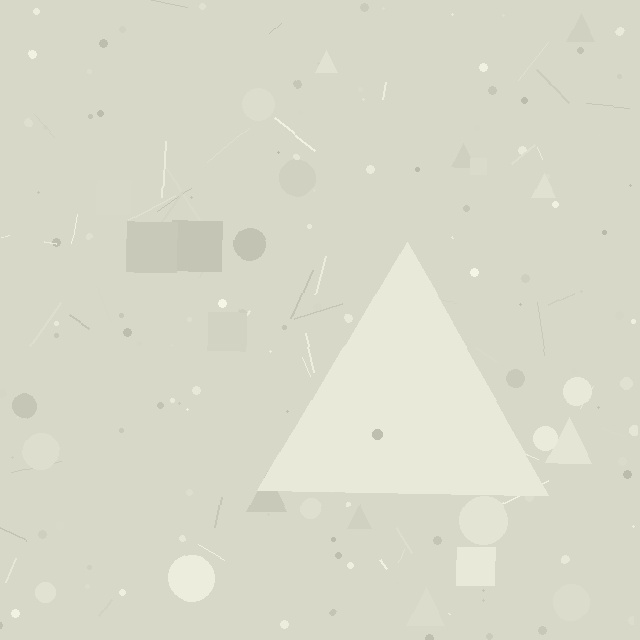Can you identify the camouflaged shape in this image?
The camouflaged shape is a triangle.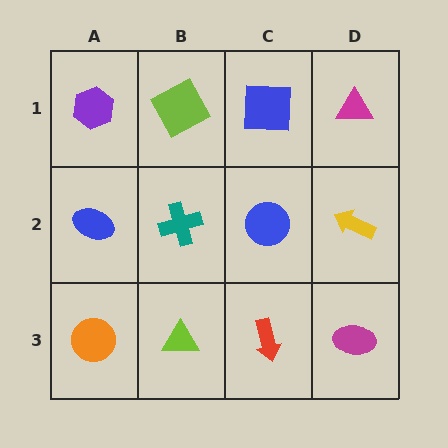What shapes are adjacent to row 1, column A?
A blue ellipse (row 2, column A), a lime square (row 1, column B).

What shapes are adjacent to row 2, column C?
A blue square (row 1, column C), a red arrow (row 3, column C), a teal cross (row 2, column B), a yellow arrow (row 2, column D).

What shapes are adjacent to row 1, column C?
A blue circle (row 2, column C), a lime square (row 1, column B), a magenta triangle (row 1, column D).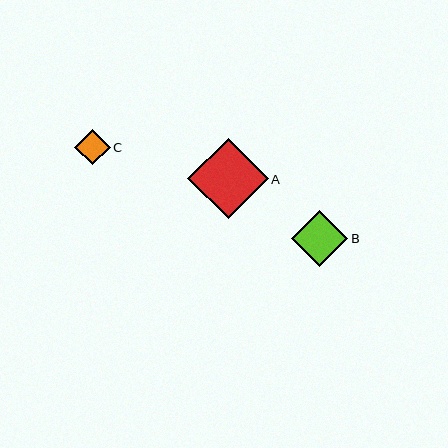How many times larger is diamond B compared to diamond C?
Diamond B is approximately 1.6 times the size of diamond C.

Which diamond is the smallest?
Diamond C is the smallest with a size of approximately 36 pixels.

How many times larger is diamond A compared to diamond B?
Diamond A is approximately 1.4 times the size of diamond B.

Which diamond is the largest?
Diamond A is the largest with a size of approximately 81 pixels.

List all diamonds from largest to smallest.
From largest to smallest: A, B, C.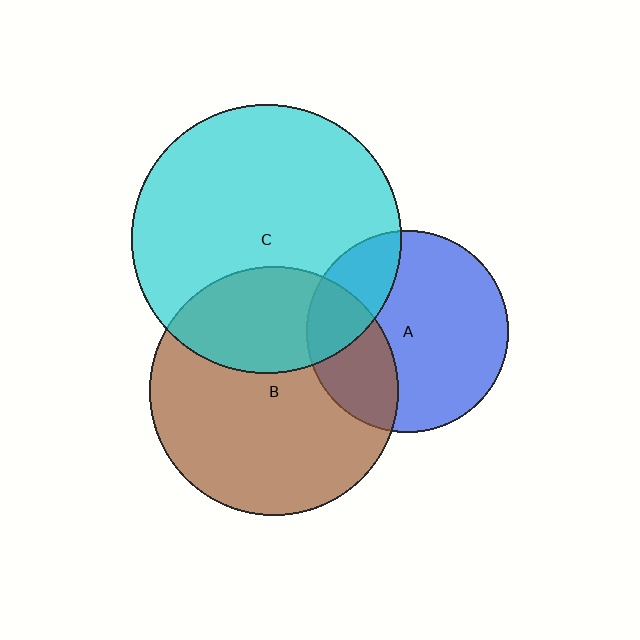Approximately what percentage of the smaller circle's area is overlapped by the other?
Approximately 30%.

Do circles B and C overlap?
Yes.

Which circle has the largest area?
Circle C (cyan).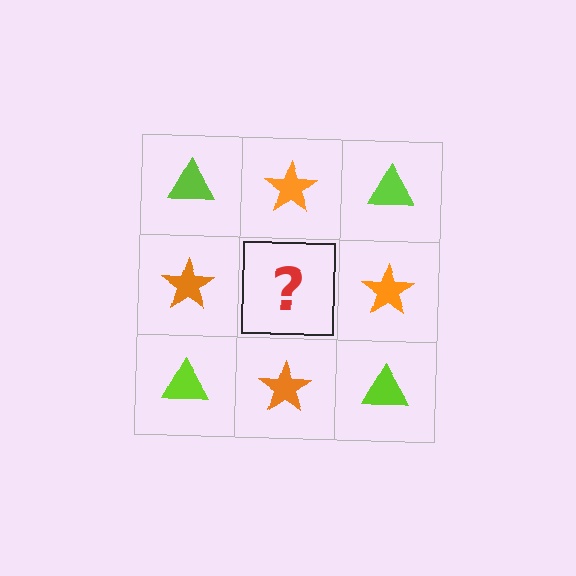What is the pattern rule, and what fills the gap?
The rule is that it alternates lime triangle and orange star in a checkerboard pattern. The gap should be filled with a lime triangle.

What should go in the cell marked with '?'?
The missing cell should contain a lime triangle.